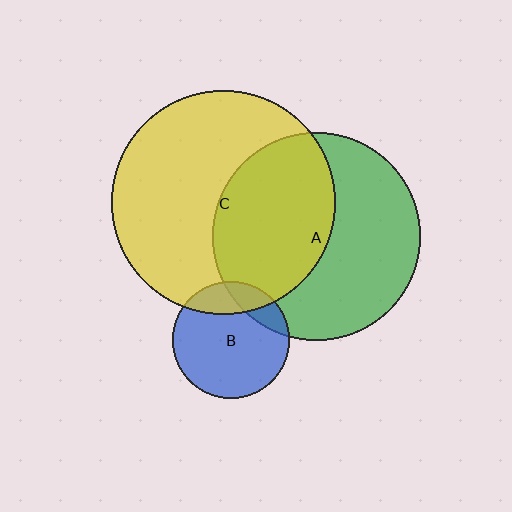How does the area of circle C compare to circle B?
Approximately 3.7 times.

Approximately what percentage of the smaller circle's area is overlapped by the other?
Approximately 15%.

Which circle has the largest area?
Circle C (yellow).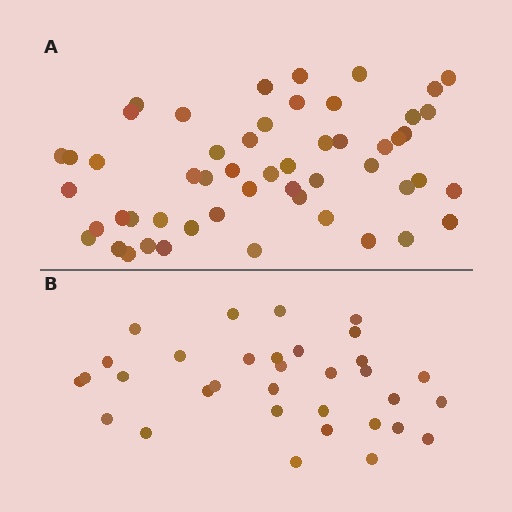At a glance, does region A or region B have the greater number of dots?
Region A (the top region) has more dots.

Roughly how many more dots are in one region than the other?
Region A has approximately 20 more dots than region B.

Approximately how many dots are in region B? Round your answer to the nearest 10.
About 30 dots. (The exact count is 33, which rounds to 30.)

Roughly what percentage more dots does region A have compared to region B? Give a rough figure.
About 60% more.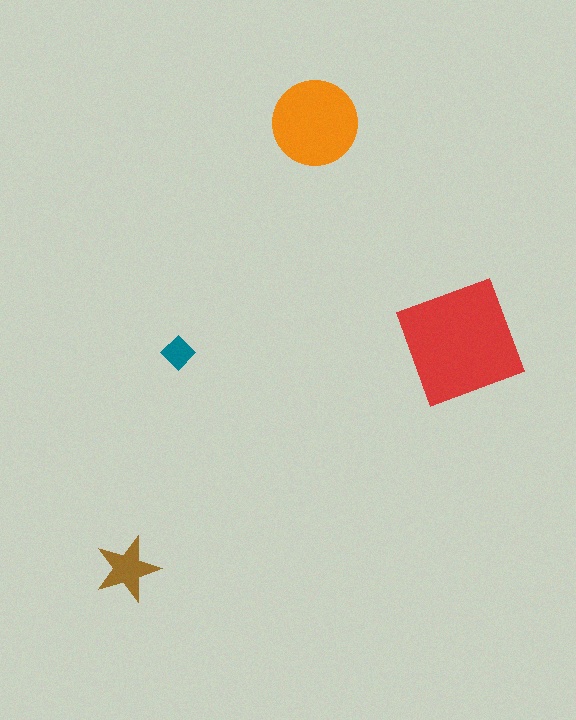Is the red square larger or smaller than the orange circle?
Larger.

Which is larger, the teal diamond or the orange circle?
The orange circle.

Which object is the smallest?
The teal diamond.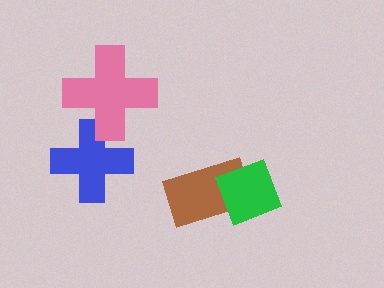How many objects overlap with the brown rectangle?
1 object overlaps with the brown rectangle.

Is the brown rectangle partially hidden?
Yes, it is partially covered by another shape.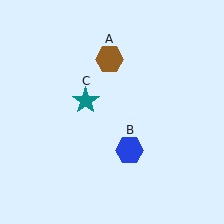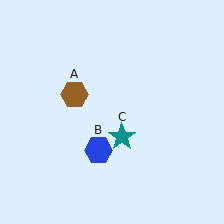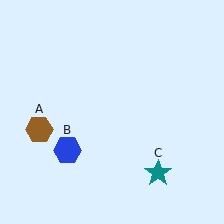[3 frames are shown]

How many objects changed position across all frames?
3 objects changed position: brown hexagon (object A), blue hexagon (object B), teal star (object C).